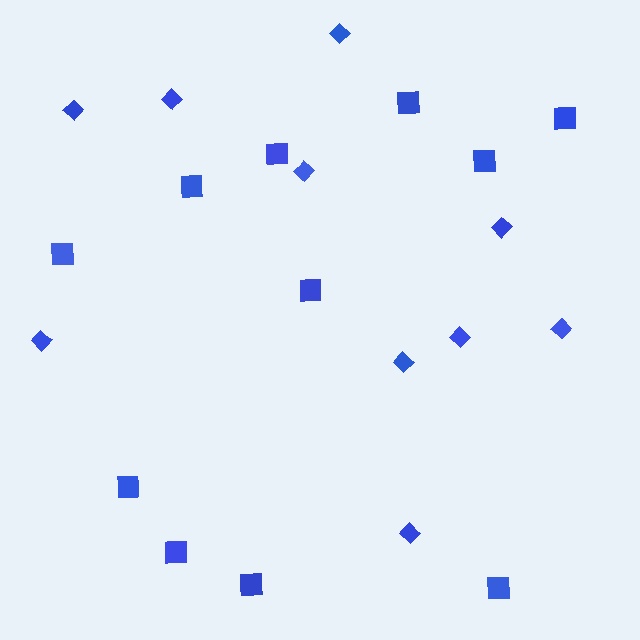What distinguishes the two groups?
There are 2 groups: one group of squares (11) and one group of diamonds (10).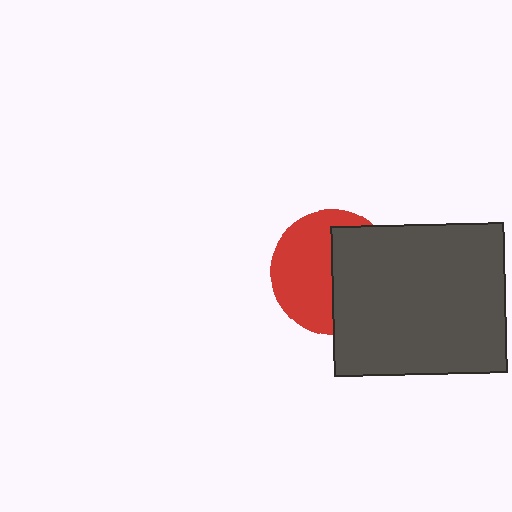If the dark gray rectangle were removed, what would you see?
You would see the complete red circle.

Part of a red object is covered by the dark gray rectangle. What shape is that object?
It is a circle.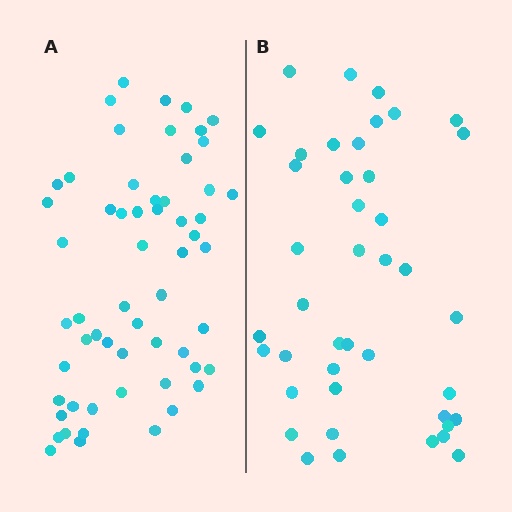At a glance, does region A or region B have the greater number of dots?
Region A (the left region) has more dots.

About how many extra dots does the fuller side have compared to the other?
Region A has approximately 15 more dots than region B.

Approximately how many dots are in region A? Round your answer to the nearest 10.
About 60 dots. (The exact count is 58, which rounds to 60.)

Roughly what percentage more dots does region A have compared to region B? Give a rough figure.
About 40% more.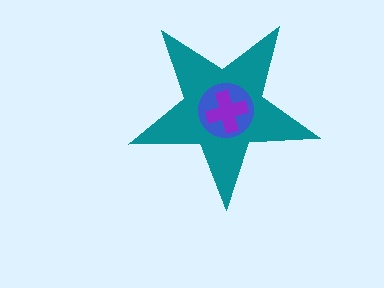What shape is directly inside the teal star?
The blue circle.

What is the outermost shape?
The teal star.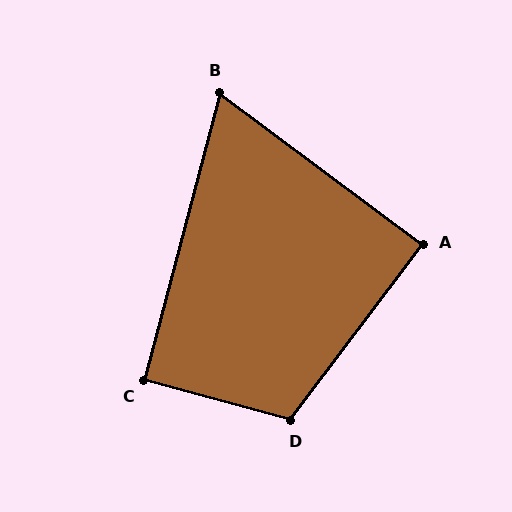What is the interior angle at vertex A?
Approximately 90 degrees (approximately right).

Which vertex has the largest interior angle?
D, at approximately 112 degrees.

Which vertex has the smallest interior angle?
B, at approximately 68 degrees.